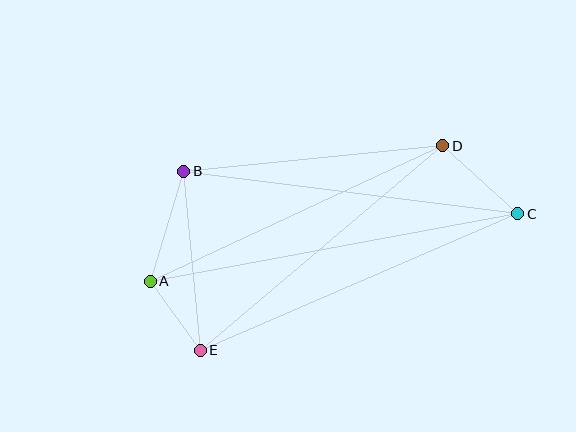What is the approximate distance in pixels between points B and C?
The distance between B and C is approximately 337 pixels.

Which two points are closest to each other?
Points A and E are closest to each other.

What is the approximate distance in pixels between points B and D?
The distance between B and D is approximately 260 pixels.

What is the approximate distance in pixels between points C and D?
The distance between C and D is approximately 101 pixels.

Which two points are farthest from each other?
Points A and C are farthest from each other.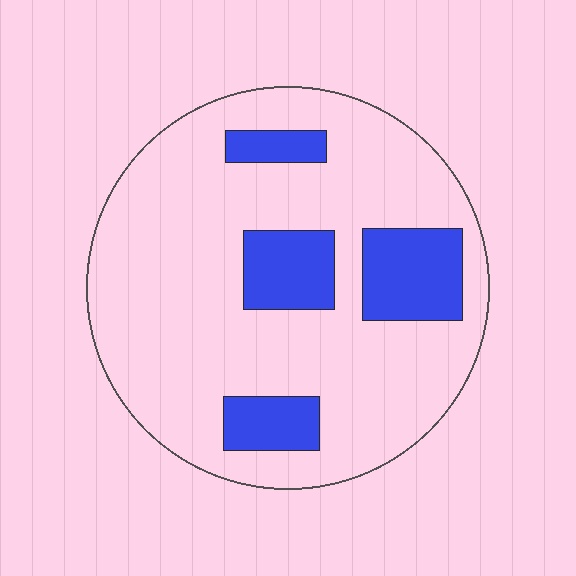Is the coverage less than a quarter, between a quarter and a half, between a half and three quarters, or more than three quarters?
Less than a quarter.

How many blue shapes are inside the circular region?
4.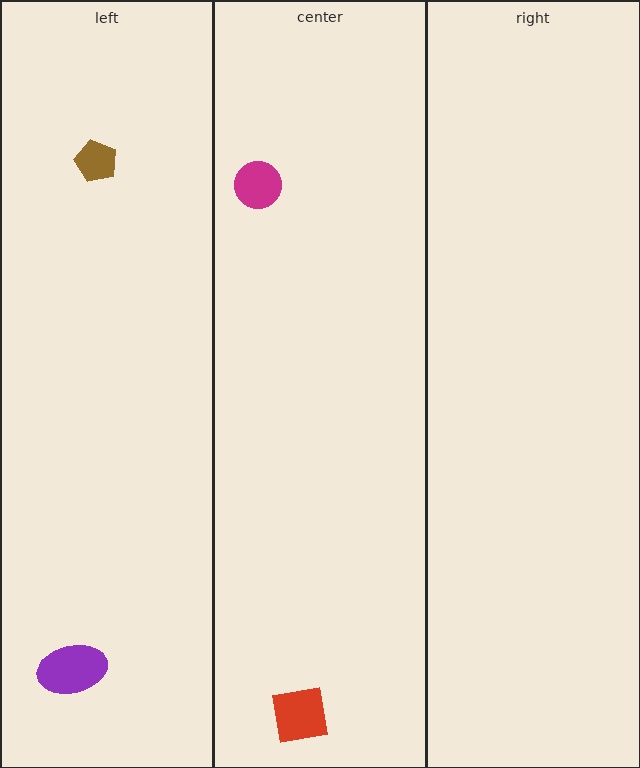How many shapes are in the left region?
2.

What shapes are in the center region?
The magenta circle, the red square.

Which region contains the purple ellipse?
The left region.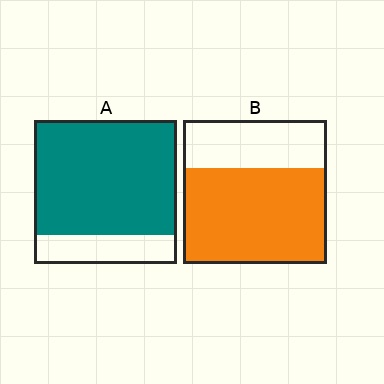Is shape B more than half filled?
Yes.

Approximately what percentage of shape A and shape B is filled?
A is approximately 80% and B is approximately 65%.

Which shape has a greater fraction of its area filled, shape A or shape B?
Shape A.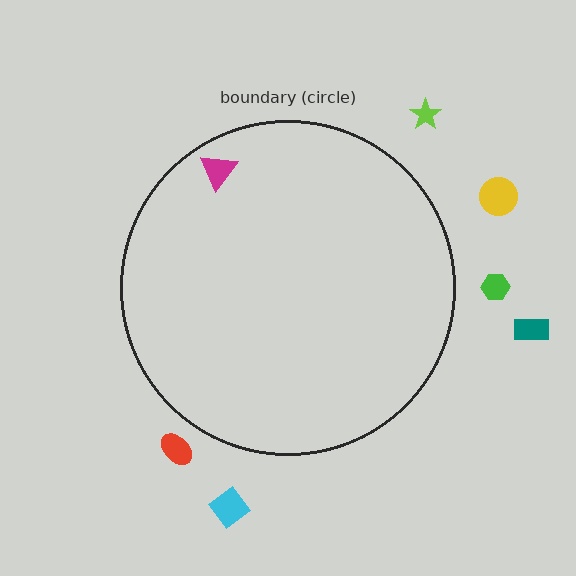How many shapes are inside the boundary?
1 inside, 6 outside.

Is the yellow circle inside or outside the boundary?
Outside.